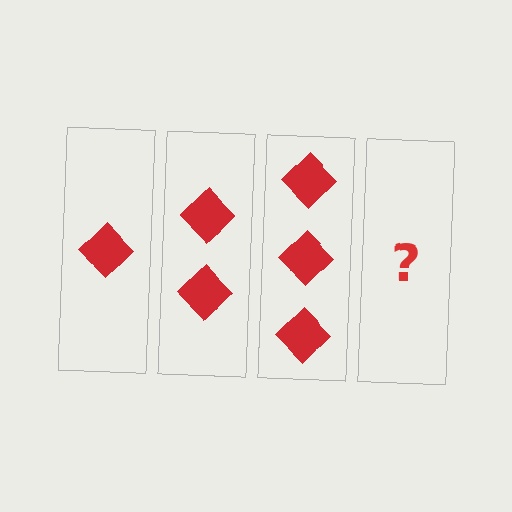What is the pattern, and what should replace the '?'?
The pattern is that each step adds one more diamond. The '?' should be 4 diamonds.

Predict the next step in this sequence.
The next step is 4 diamonds.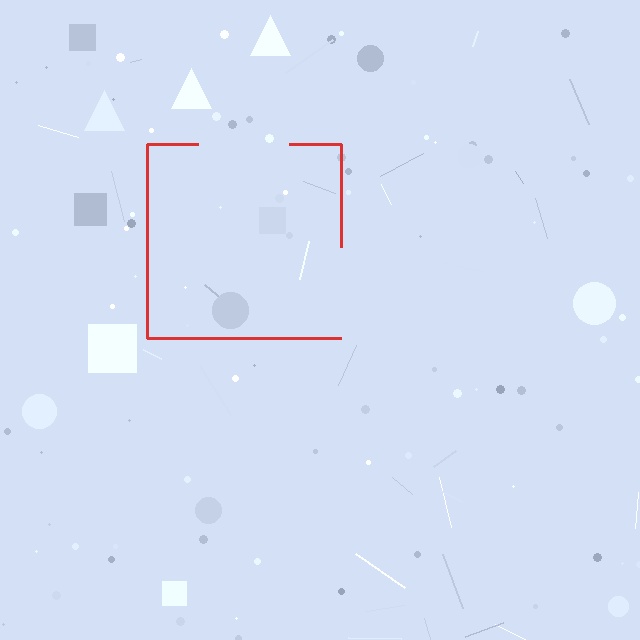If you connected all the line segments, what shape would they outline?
They would outline a square.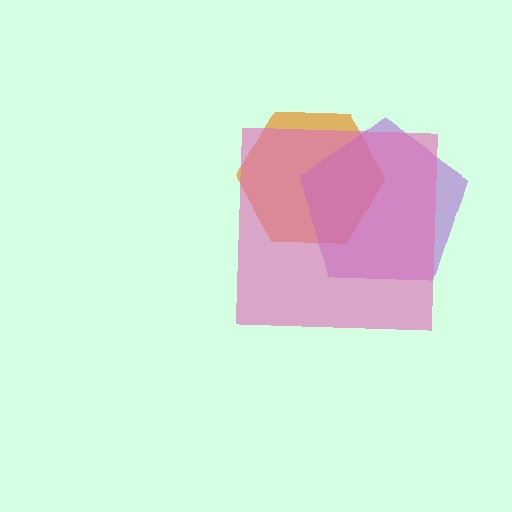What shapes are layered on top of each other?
The layered shapes are: an orange hexagon, a purple pentagon, a pink square.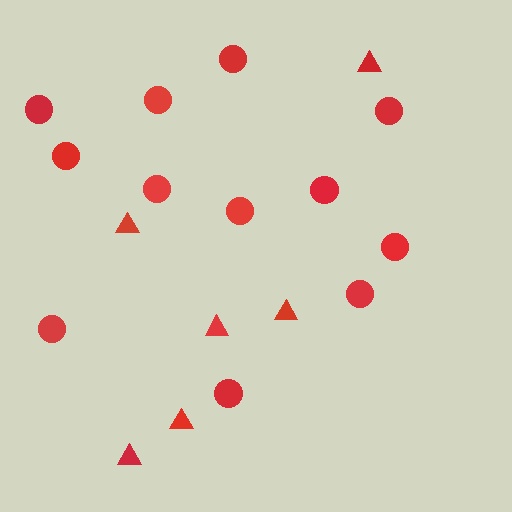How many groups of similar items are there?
There are 2 groups: one group of circles (12) and one group of triangles (6).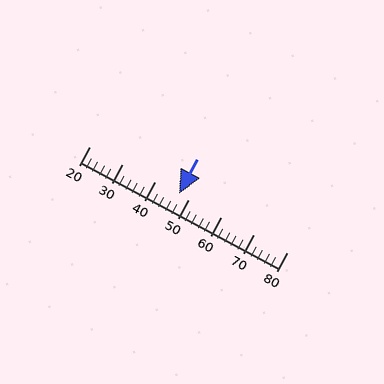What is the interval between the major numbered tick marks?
The major tick marks are spaced 10 units apart.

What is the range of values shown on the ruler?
The ruler shows values from 20 to 80.